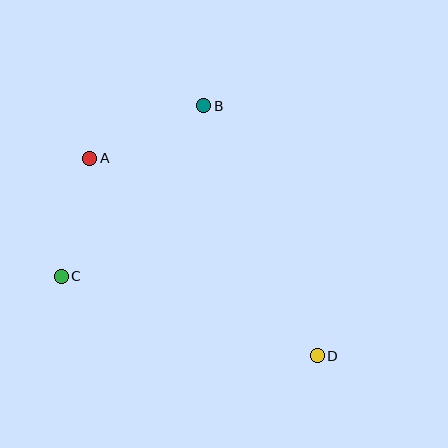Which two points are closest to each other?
Points A and C are closest to each other.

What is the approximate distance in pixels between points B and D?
The distance between B and D is approximately 275 pixels.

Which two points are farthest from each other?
Points A and D are farthest from each other.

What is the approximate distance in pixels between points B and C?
The distance between B and C is approximately 223 pixels.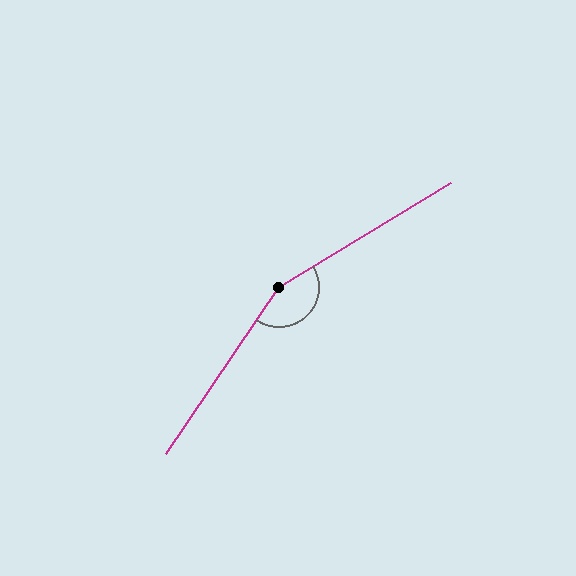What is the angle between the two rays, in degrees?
Approximately 156 degrees.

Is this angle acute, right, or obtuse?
It is obtuse.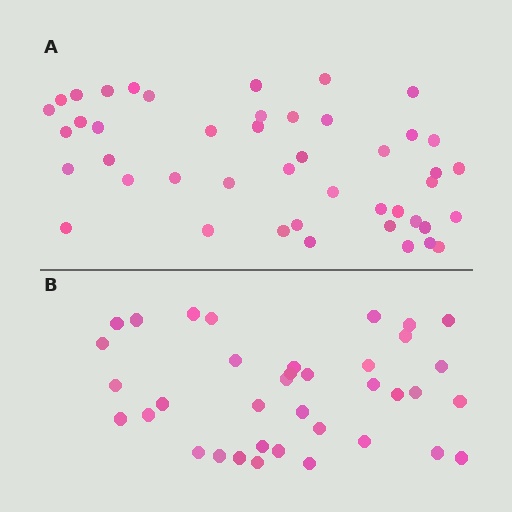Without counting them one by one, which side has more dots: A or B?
Region A (the top region) has more dots.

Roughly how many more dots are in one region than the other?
Region A has roughly 8 or so more dots than region B.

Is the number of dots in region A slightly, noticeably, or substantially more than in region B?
Region A has only slightly more — the two regions are fairly close. The ratio is roughly 1.2 to 1.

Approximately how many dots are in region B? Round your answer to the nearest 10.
About 40 dots. (The exact count is 37, which rounds to 40.)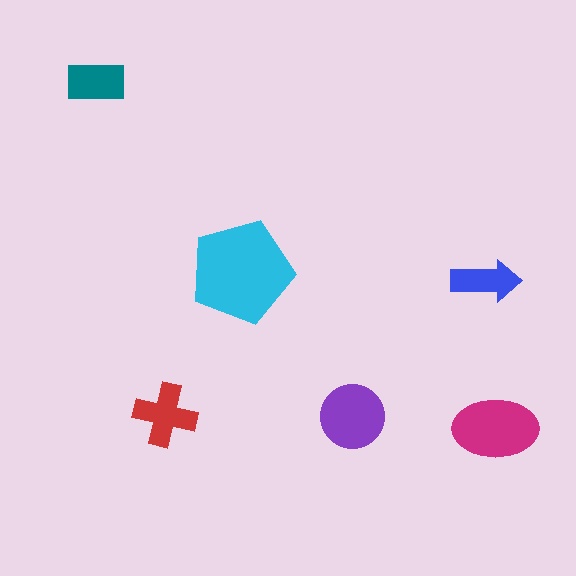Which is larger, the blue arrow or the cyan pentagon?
The cyan pentagon.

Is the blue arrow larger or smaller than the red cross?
Smaller.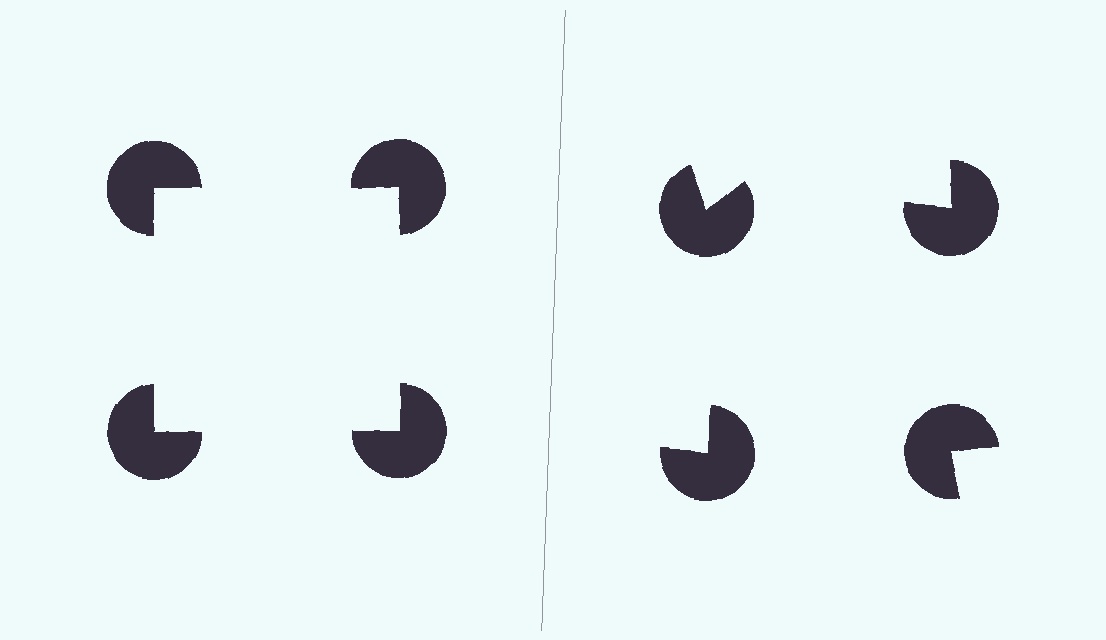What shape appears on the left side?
An illusory square.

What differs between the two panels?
The pac-man discs are positioned identically on both sides; only the wedge orientations differ. On the left they align to a square; on the right they are misaligned.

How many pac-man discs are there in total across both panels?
8 — 4 on each side.